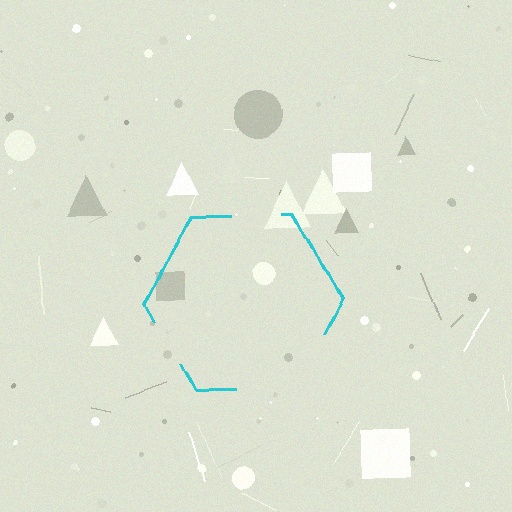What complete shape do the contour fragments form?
The contour fragments form a hexagon.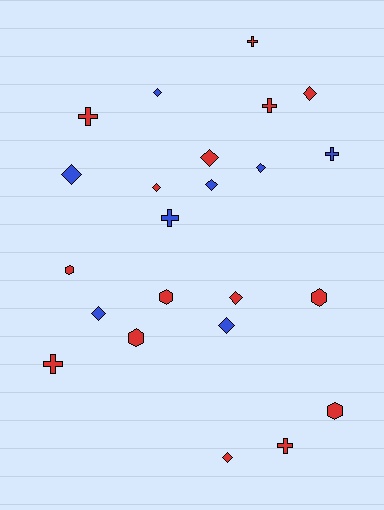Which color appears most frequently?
Red, with 15 objects.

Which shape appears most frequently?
Diamond, with 11 objects.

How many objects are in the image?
There are 23 objects.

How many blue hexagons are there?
There are no blue hexagons.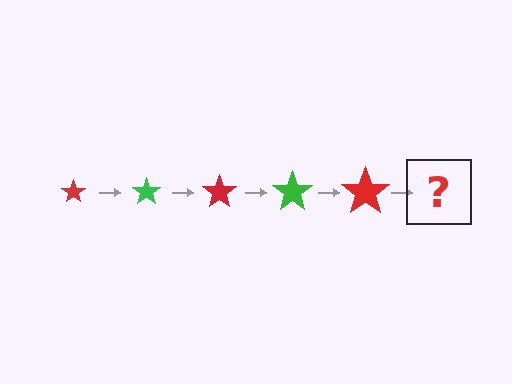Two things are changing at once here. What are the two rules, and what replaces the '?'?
The two rules are that the star grows larger each step and the color cycles through red and green. The '?' should be a green star, larger than the previous one.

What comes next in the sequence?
The next element should be a green star, larger than the previous one.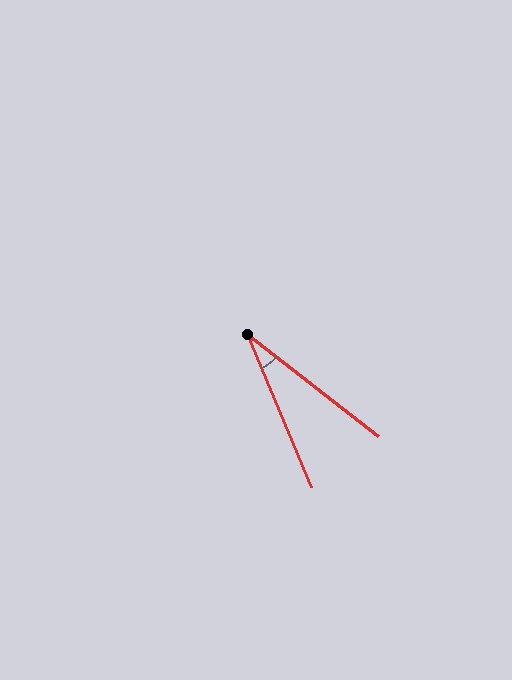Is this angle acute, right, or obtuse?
It is acute.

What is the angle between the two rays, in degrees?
Approximately 29 degrees.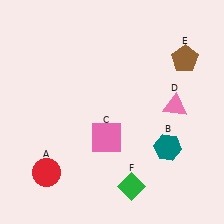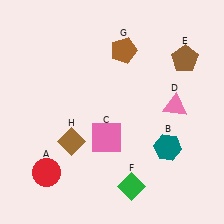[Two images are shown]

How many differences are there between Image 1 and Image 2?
There are 2 differences between the two images.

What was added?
A brown pentagon (G), a brown diamond (H) were added in Image 2.